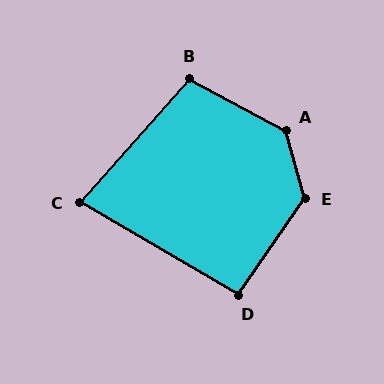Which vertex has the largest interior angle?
A, at approximately 133 degrees.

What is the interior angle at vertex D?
Approximately 94 degrees (approximately right).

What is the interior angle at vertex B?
Approximately 104 degrees (obtuse).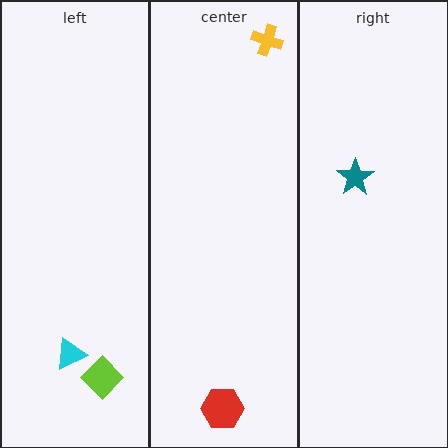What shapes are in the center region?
The red hexagon, the yellow cross.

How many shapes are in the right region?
1.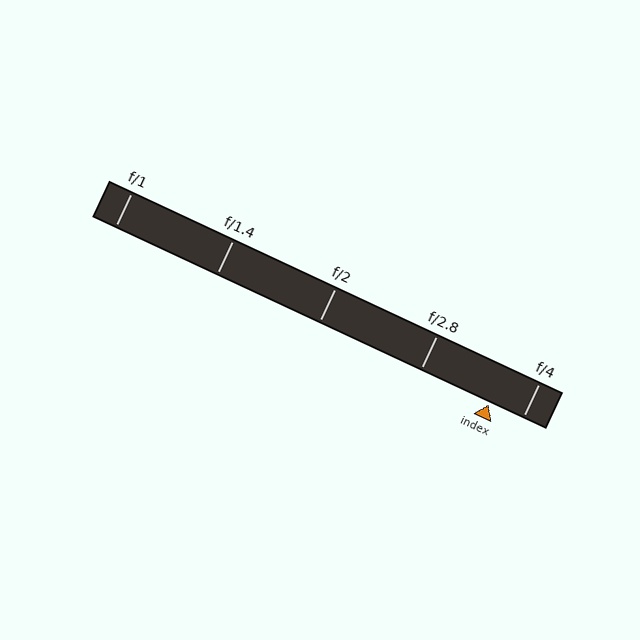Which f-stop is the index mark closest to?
The index mark is closest to f/4.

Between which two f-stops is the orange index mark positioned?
The index mark is between f/2.8 and f/4.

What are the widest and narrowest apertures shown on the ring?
The widest aperture shown is f/1 and the narrowest is f/4.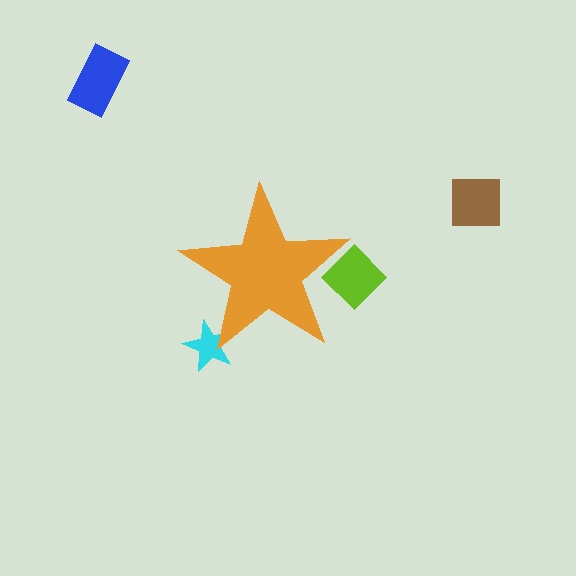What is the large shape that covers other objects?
An orange star.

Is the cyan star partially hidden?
Yes, the cyan star is partially hidden behind the orange star.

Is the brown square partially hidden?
No, the brown square is fully visible.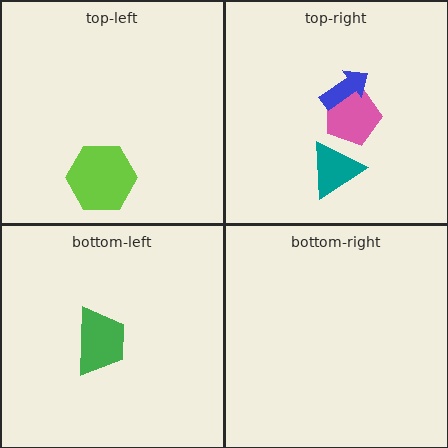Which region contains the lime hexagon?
The top-left region.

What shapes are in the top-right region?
The teal triangle, the pink pentagon, the blue arrow.